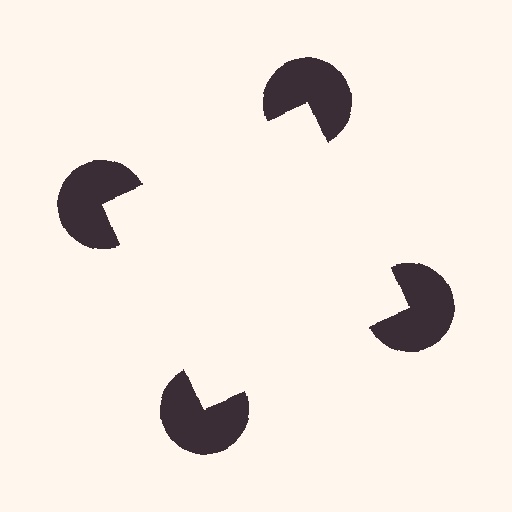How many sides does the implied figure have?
4 sides.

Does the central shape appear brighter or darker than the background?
It typically appears slightly brighter than the background, even though no actual brightness change is drawn.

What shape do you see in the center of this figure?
An illusory square — its edges are inferred from the aligned wedge cuts in the pac-man discs, not physically drawn.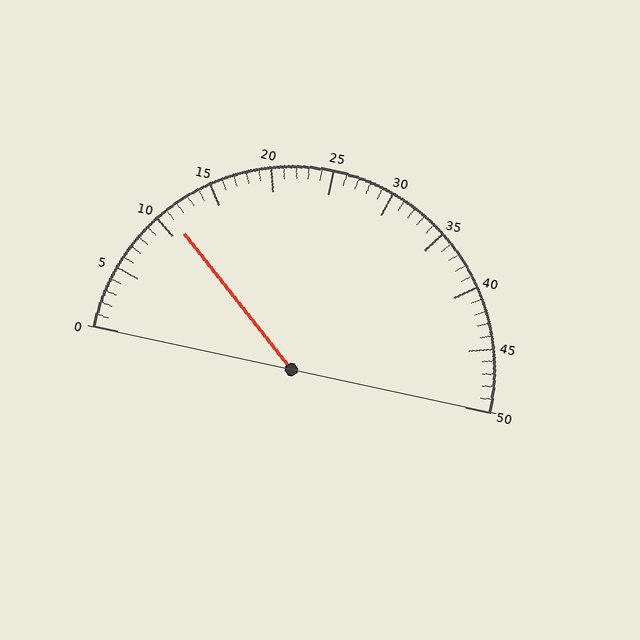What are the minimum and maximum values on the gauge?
The gauge ranges from 0 to 50.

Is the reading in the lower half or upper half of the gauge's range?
The reading is in the lower half of the range (0 to 50).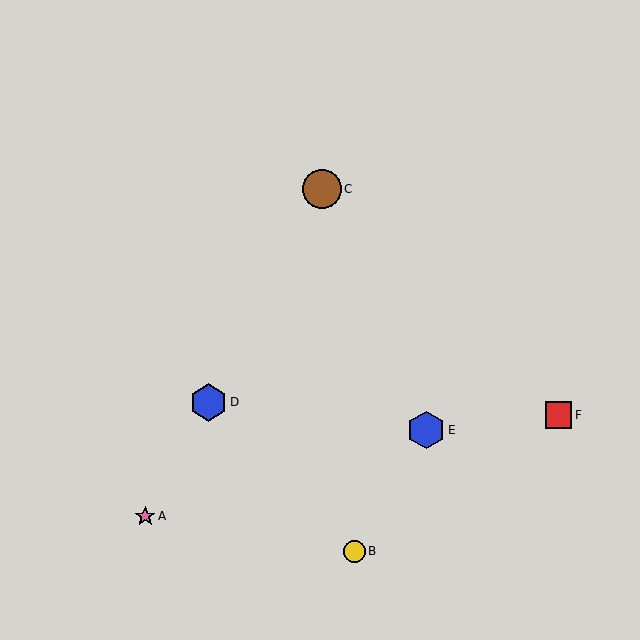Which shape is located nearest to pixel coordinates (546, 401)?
The red square (labeled F) at (558, 415) is nearest to that location.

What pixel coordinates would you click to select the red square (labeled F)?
Click at (558, 415) to select the red square F.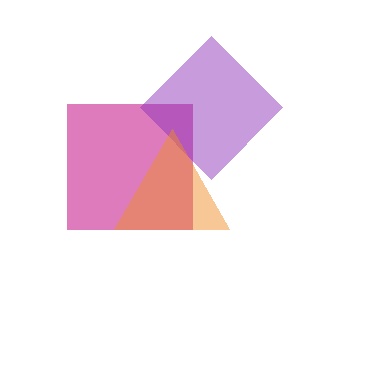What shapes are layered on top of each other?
The layered shapes are: a magenta square, a purple diamond, an orange triangle.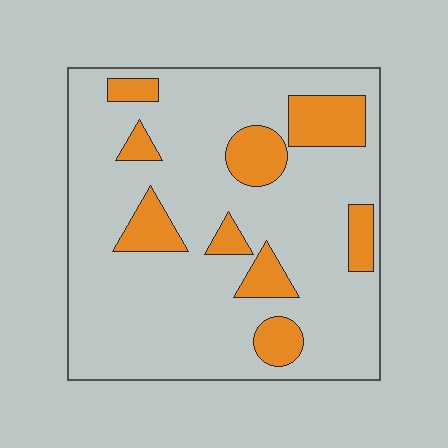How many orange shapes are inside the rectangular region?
9.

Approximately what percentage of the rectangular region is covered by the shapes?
Approximately 20%.